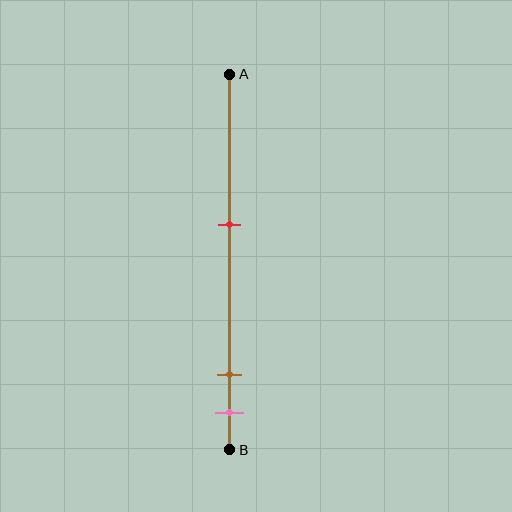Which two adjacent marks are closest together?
The brown and pink marks are the closest adjacent pair.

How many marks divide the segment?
There are 3 marks dividing the segment.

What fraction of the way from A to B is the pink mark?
The pink mark is approximately 90% (0.9) of the way from A to B.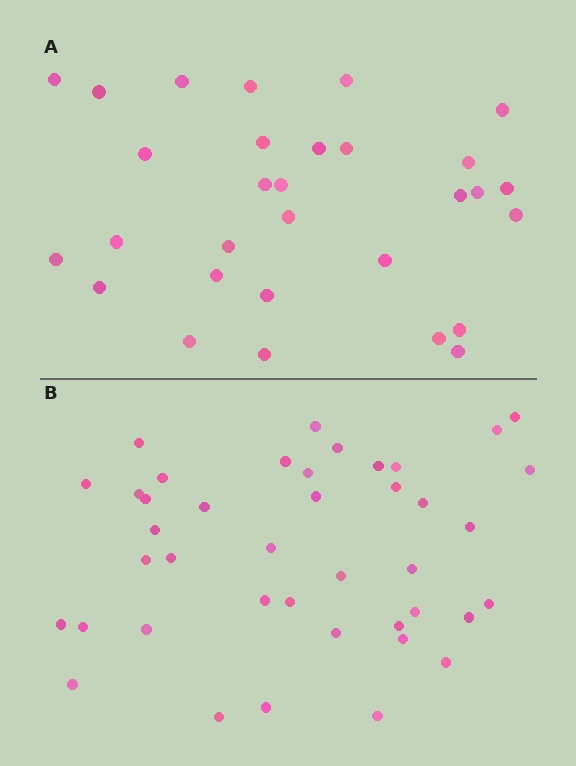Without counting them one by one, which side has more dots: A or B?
Region B (the bottom region) has more dots.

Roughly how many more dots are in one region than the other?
Region B has roughly 12 or so more dots than region A.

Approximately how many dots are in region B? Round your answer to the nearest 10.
About 40 dots. (The exact count is 41, which rounds to 40.)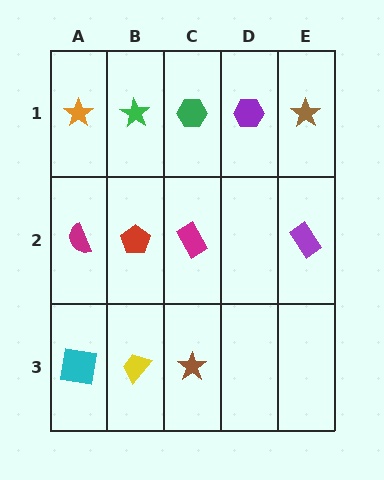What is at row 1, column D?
A purple hexagon.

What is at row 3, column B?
A yellow trapezoid.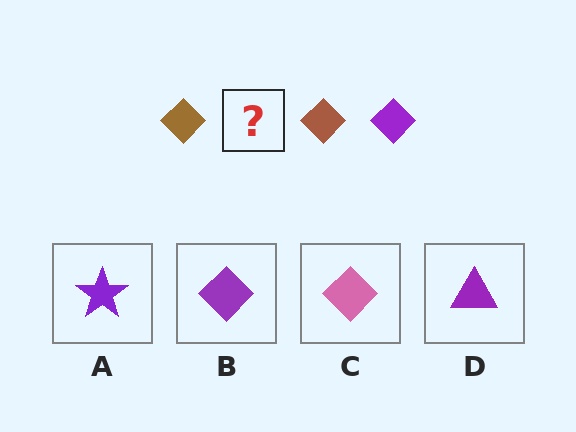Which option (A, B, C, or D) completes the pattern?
B.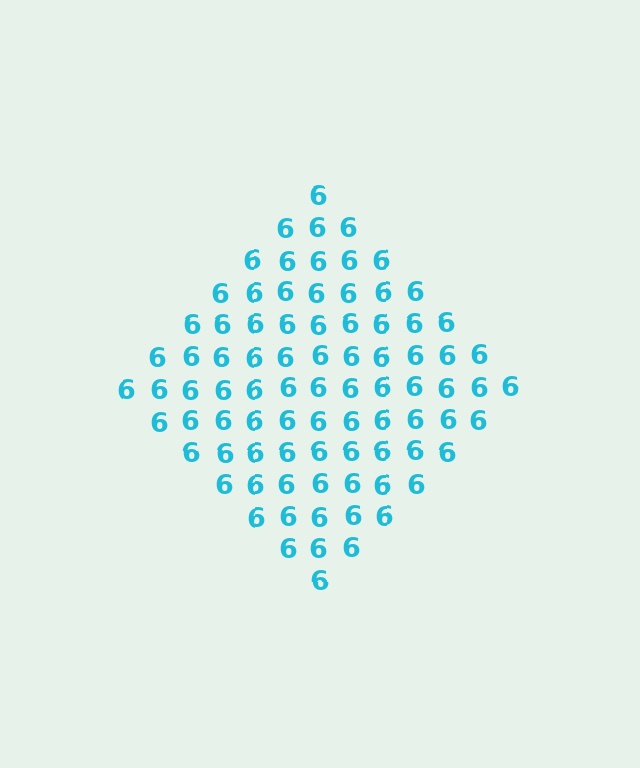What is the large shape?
The large shape is a diamond.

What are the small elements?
The small elements are digit 6's.